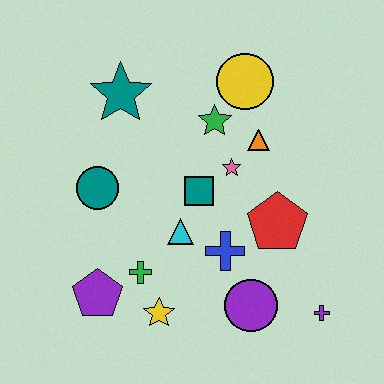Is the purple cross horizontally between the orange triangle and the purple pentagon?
No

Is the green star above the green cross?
Yes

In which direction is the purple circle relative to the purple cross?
The purple circle is to the left of the purple cross.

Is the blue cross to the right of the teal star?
Yes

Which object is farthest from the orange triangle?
The purple pentagon is farthest from the orange triangle.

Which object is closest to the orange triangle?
The pink star is closest to the orange triangle.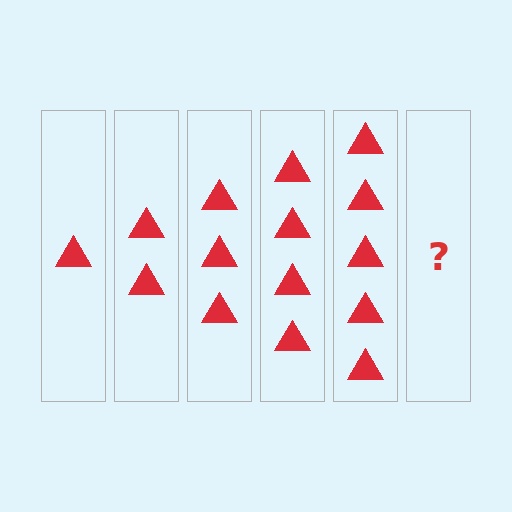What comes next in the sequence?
The next element should be 6 triangles.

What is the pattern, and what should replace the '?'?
The pattern is that each step adds one more triangle. The '?' should be 6 triangles.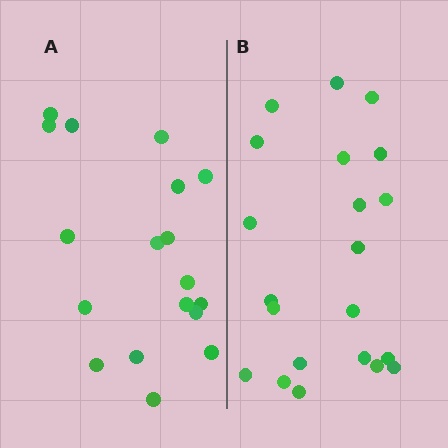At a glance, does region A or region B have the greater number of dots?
Region B (the right region) has more dots.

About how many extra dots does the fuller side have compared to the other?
Region B has just a few more — roughly 2 or 3 more dots than region A.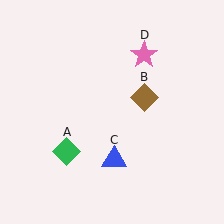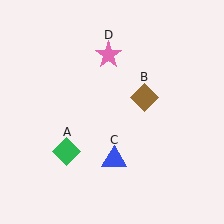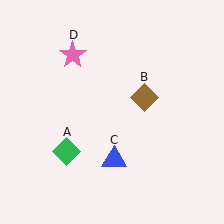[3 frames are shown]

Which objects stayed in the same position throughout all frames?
Green diamond (object A) and brown diamond (object B) and blue triangle (object C) remained stationary.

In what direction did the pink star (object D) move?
The pink star (object D) moved left.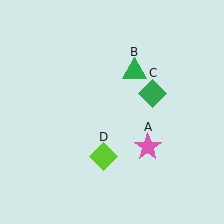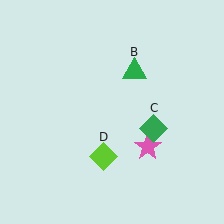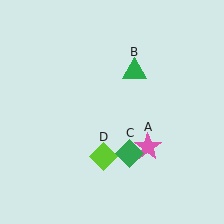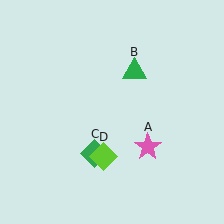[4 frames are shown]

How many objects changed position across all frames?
1 object changed position: green diamond (object C).